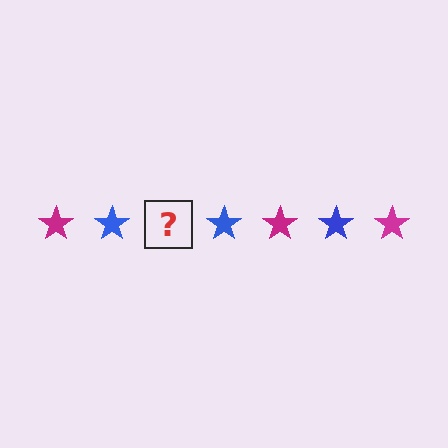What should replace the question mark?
The question mark should be replaced with a magenta star.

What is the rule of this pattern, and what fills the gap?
The rule is that the pattern cycles through magenta, blue stars. The gap should be filled with a magenta star.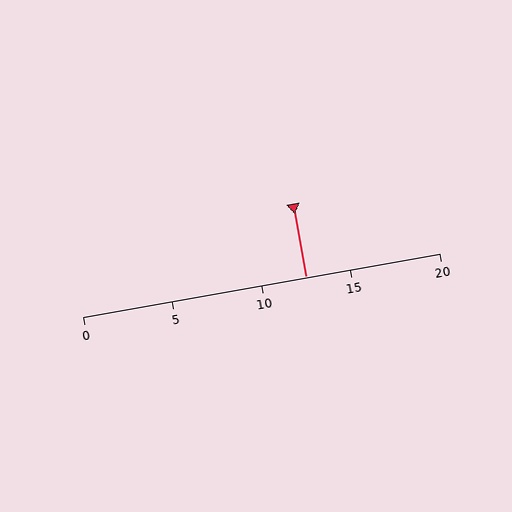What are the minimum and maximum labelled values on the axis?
The axis runs from 0 to 20.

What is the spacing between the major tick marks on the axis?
The major ticks are spaced 5 apart.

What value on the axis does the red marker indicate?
The marker indicates approximately 12.5.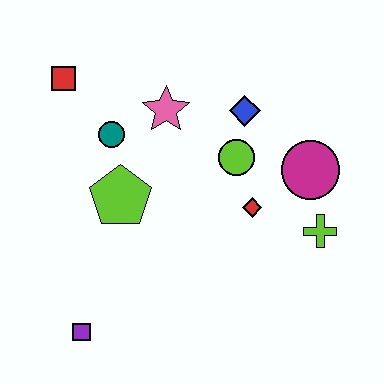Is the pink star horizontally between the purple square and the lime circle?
Yes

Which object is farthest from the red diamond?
The red square is farthest from the red diamond.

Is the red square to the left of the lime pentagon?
Yes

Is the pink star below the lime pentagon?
No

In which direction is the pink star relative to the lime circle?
The pink star is to the left of the lime circle.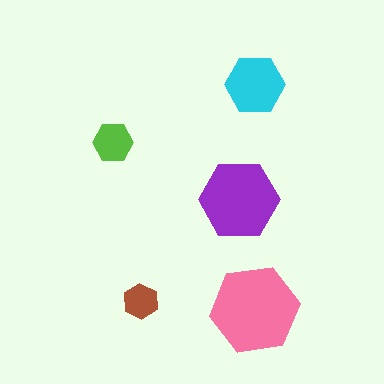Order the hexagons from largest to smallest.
the pink one, the purple one, the cyan one, the lime one, the brown one.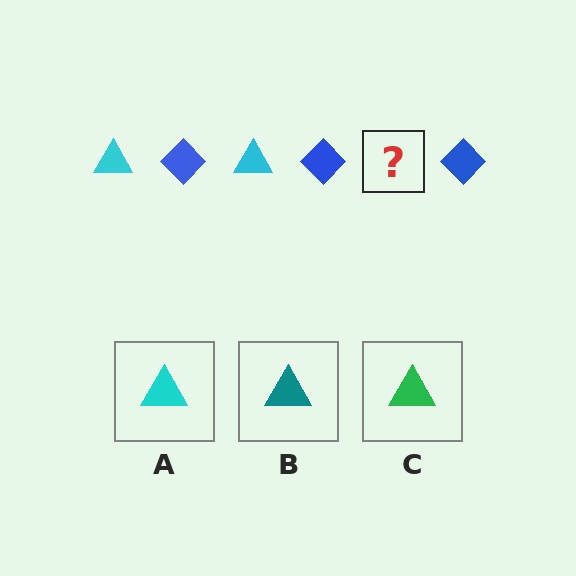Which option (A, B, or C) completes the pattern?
A.